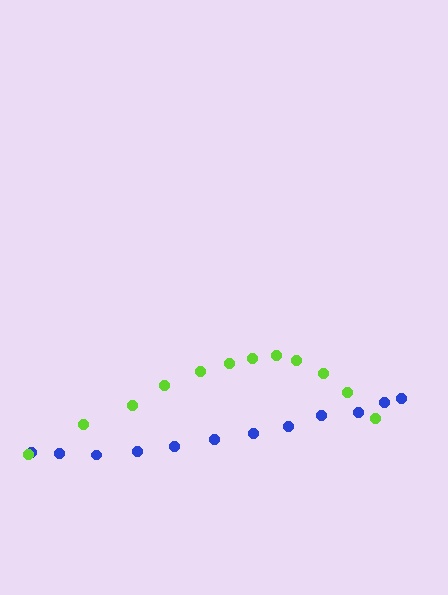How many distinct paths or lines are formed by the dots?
There are 2 distinct paths.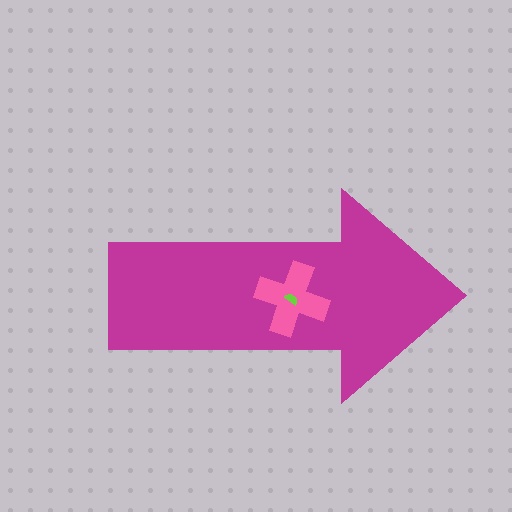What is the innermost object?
The lime semicircle.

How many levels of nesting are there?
3.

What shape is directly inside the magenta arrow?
The pink cross.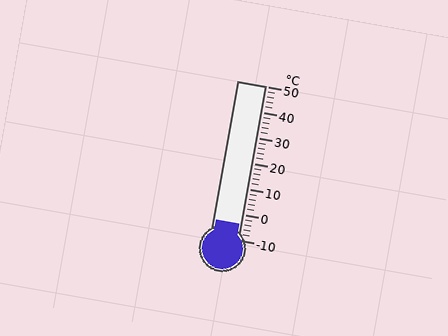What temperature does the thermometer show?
The thermometer shows approximately -4°C.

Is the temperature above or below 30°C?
The temperature is below 30°C.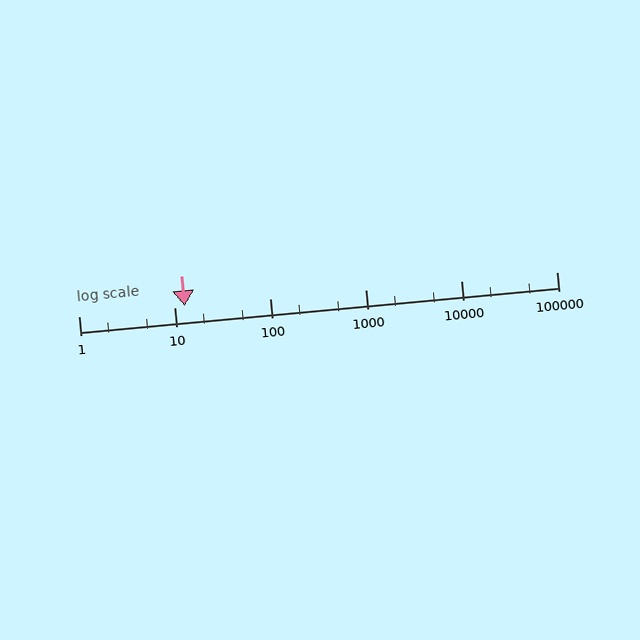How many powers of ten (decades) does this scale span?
The scale spans 5 decades, from 1 to 100000.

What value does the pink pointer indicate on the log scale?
The pointer indicates approximately 13.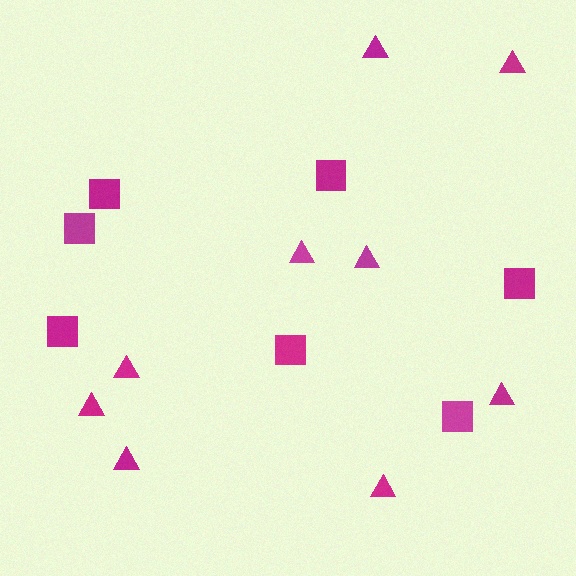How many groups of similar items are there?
There are 2 groups: one group of triangles (9) and one group of squares (7).